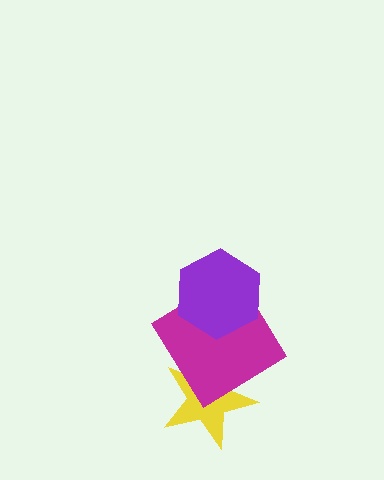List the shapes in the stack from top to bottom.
From top to bottom: the purple hexagon, the magenta diamond, the yellow star.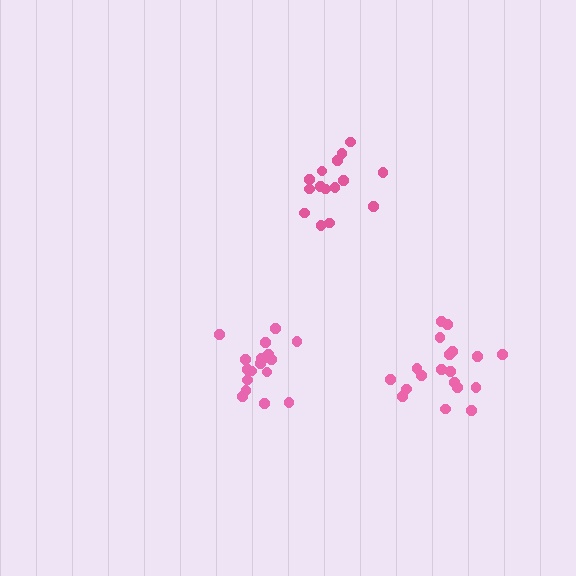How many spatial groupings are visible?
There are 3 spatial groupings.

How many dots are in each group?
Group 1: 19 dots, Group 2: 15 dots, Group 3: 18 dots (52 total).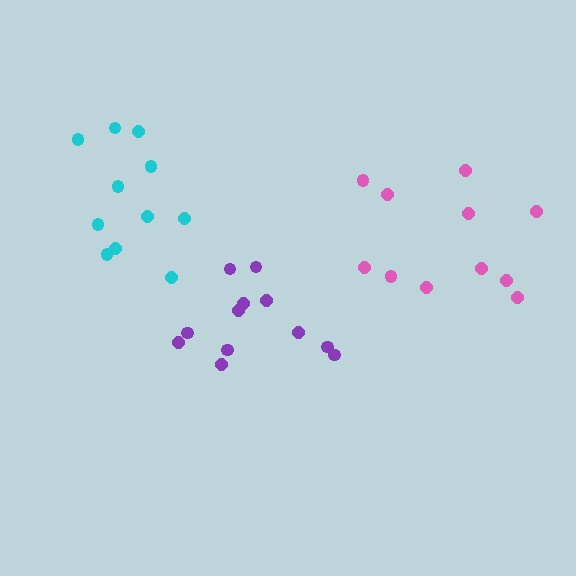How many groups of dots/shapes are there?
There are 3 groups.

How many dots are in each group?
Group 1: 11 dots, Group 2: 11 dots, Group 3: 12 dots (34 total).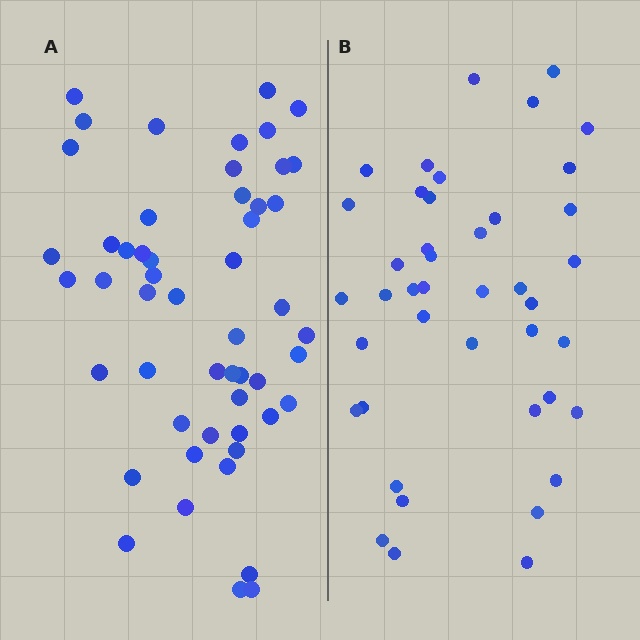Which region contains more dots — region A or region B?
Region A (the left region) has more dots.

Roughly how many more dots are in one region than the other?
Region A has roughly 10 or so more dots than region B.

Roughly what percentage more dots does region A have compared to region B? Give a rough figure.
About 25% more.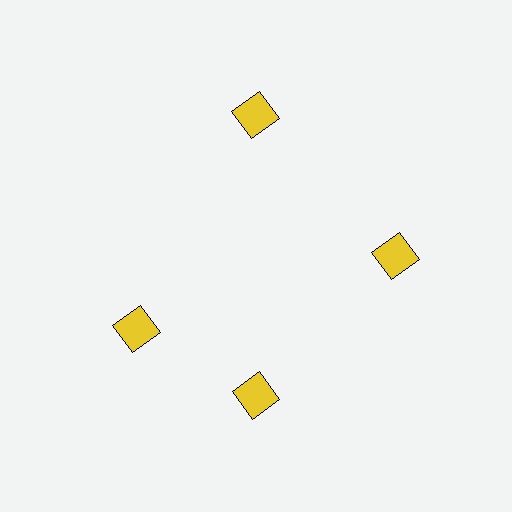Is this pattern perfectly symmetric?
No. The 4 yellow squares are arranged in a ring, but one element near the 9 o'clock position is rotated out of alignment along the ring, breaking the 4-fold rotational symmetry.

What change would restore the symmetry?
The symmetry would be restored by rotating it back into even spacing with its neighbors so that all 4 squares sit at equal angles and equal distance from the center.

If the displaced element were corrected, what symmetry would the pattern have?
It would have 4-fold rotational symmetry — the pattern would map onto itself every 90 degrees.